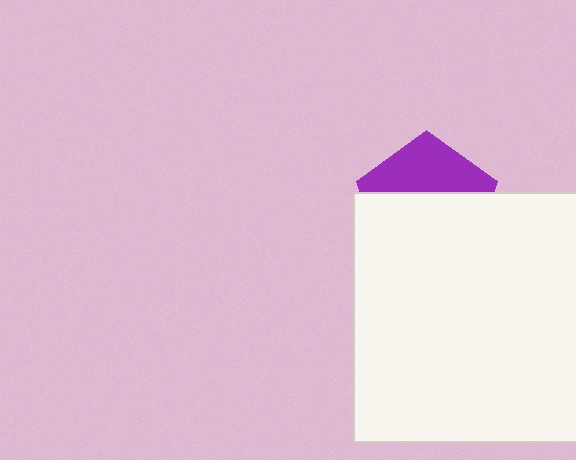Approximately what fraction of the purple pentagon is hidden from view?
Roughly 62% of the purple pentagon is hidden behind the white square.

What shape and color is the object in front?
The object in front is a white square.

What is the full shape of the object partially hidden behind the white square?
The partially hidden object is a purple pentagon.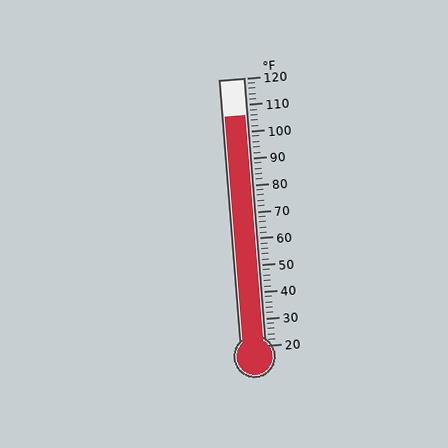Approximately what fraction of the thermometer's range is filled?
The thermometer is filled to approximately 85% of its range.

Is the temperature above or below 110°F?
The temperature is below 110°F.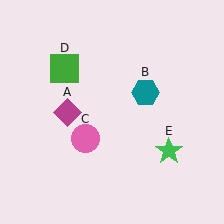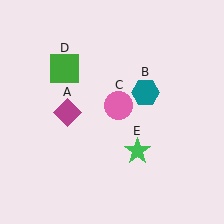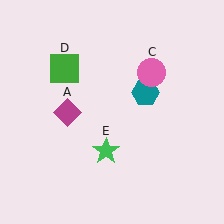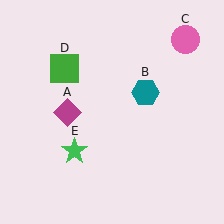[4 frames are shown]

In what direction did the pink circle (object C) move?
The pink circle (object C) moved up and to the right.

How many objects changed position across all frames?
2 objects changed position: pink circle (object C), green star (object E).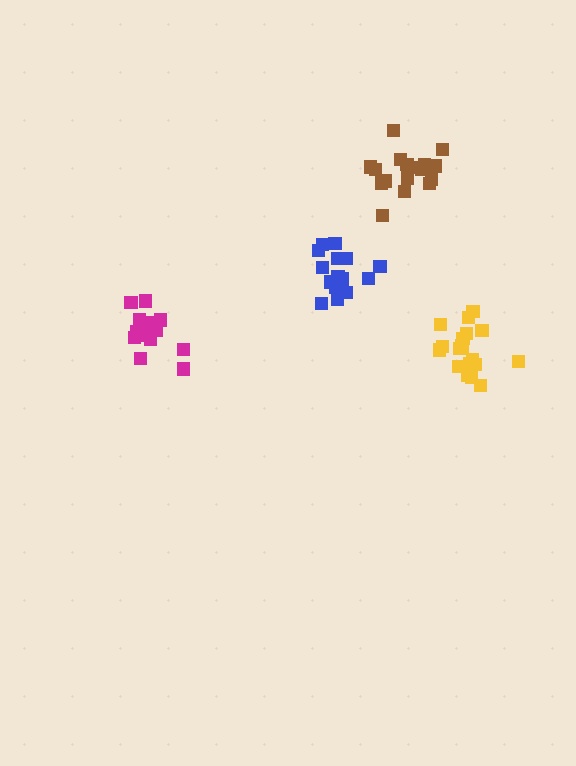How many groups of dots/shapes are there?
There are 4 groups.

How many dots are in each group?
Group 1: 14 dots, Group 2: 19 dots, Group 3: 19 dots, Group 4: 16 dots (68 total).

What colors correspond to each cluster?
The clusters are colored: magenta, yellow, brown, blue.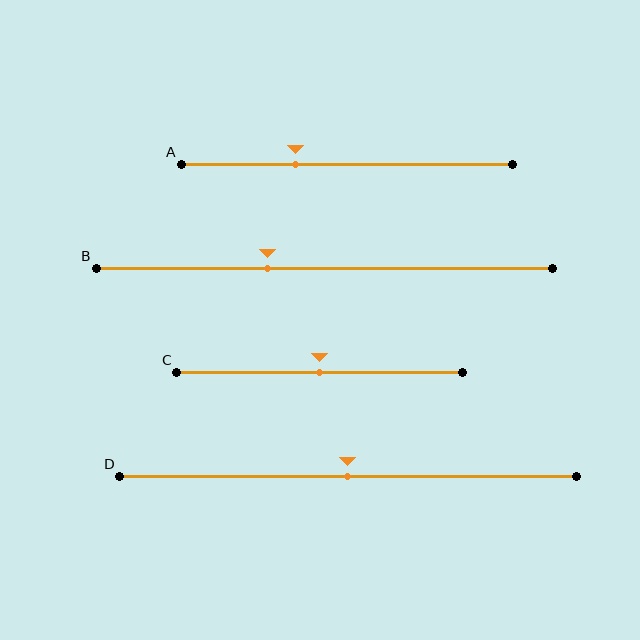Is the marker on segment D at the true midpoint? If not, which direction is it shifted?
Yes, the marker on segment D is at the true midpoint.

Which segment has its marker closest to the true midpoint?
Segment C has its marker closest to the true midpoint.